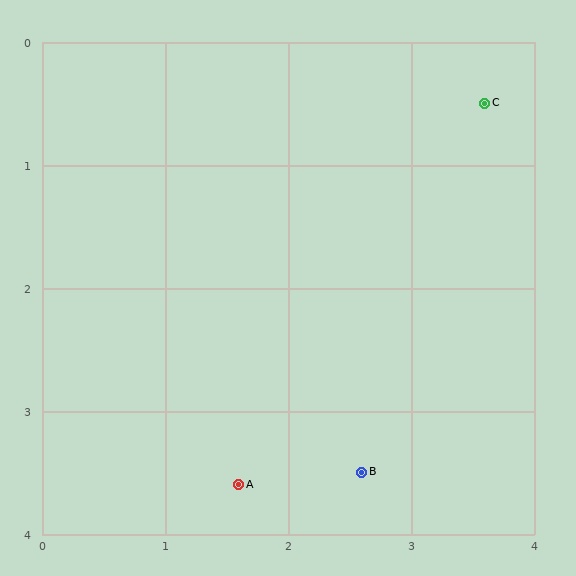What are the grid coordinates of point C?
Point C is at approximately (3.6, 0.5).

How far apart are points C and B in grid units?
Points C and B are about 3.2 grid units apart.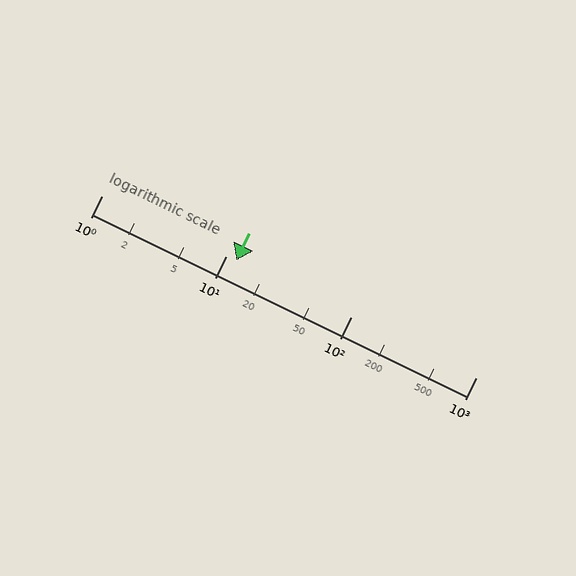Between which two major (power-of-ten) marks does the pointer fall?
The pointer is between 10 and 100.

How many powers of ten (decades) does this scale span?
The scale spans 3 decades, from 1 to 1000.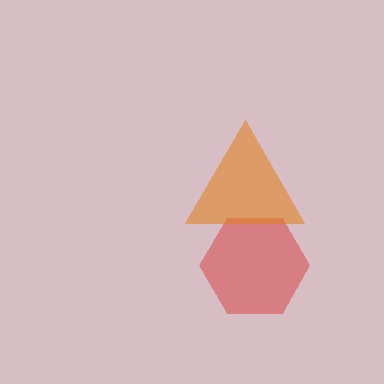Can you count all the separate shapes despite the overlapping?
Yes, there are 2 separate shapes.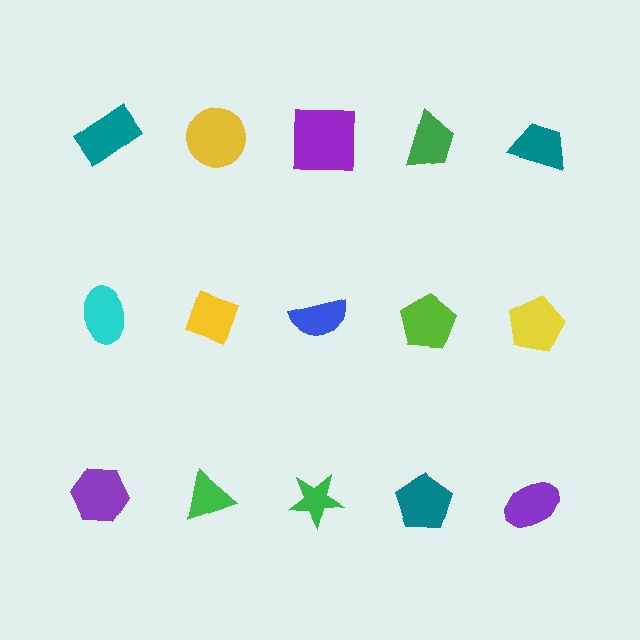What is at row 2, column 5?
A yellow pentagon.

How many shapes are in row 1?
5 shapes.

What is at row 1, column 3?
A purple square.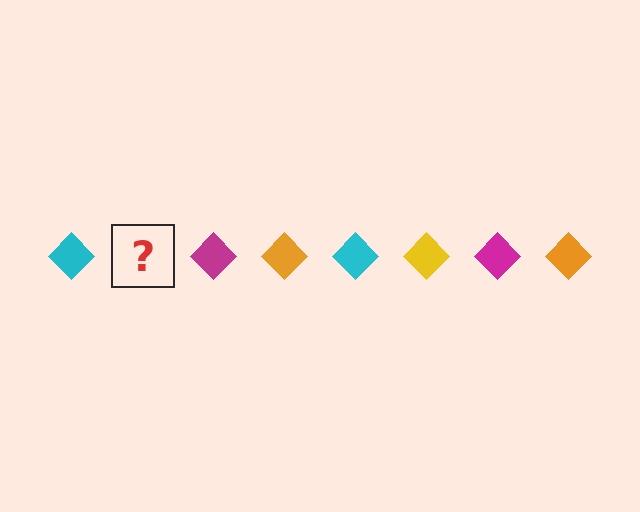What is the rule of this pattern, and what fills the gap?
The rule is that the pattern cycles through cyan, yellow, magenta, orange diamonds. The gap should be filled with a yellow diamond.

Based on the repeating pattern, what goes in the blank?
The blank should be a yellow diamond.